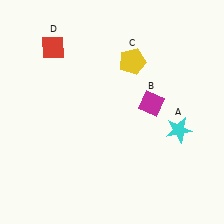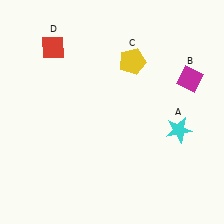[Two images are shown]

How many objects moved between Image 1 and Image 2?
1 object moved between the two images.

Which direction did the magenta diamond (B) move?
The magenta diamond (B) moved right.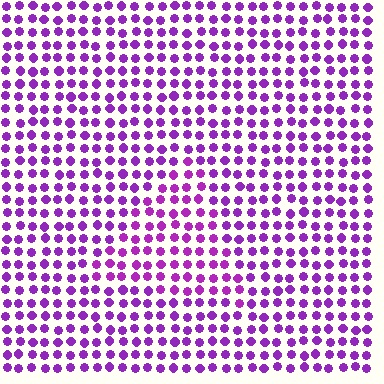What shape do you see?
I see a triangle.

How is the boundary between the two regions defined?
The boundary is defined purely by a slight shift in hue (about 13 degrees). Spacing, size, and orientation are identical on both sides.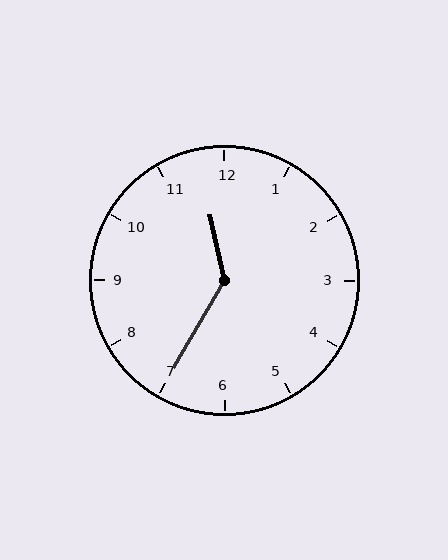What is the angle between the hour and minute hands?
Approximately 138 degrees.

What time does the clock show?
11:35.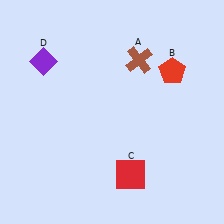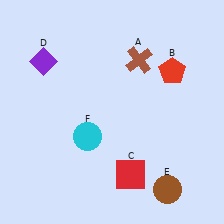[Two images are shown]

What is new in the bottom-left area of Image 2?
A cyan circle (F) was added in the bottom-left area of Image 2.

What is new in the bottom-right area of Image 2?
A brown circle (E) was added in the bottom-right area of Image 2.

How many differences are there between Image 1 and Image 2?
There are 2 differences between the two images.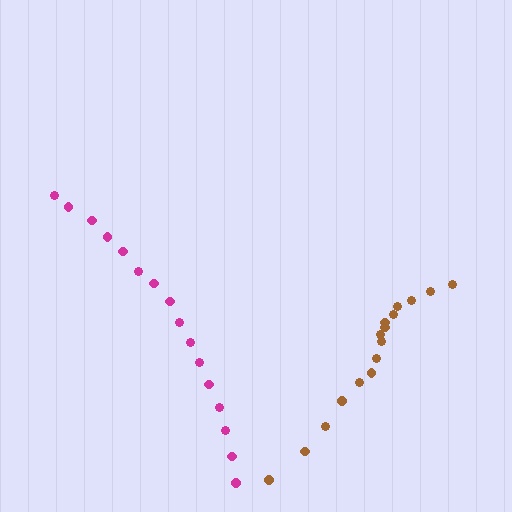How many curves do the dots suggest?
There are 2 distinct paths.